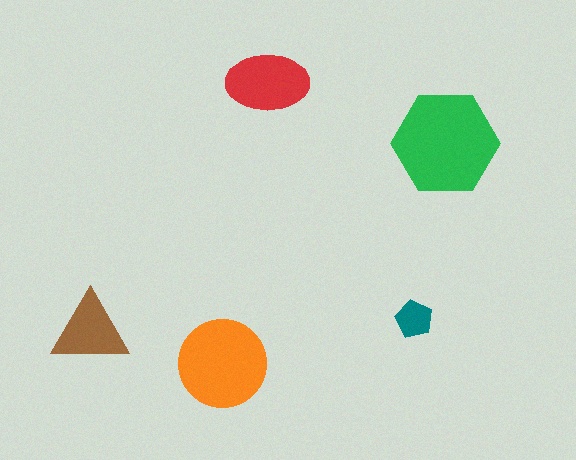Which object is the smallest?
The teal pentagon.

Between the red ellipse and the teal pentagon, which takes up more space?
The red ellipse.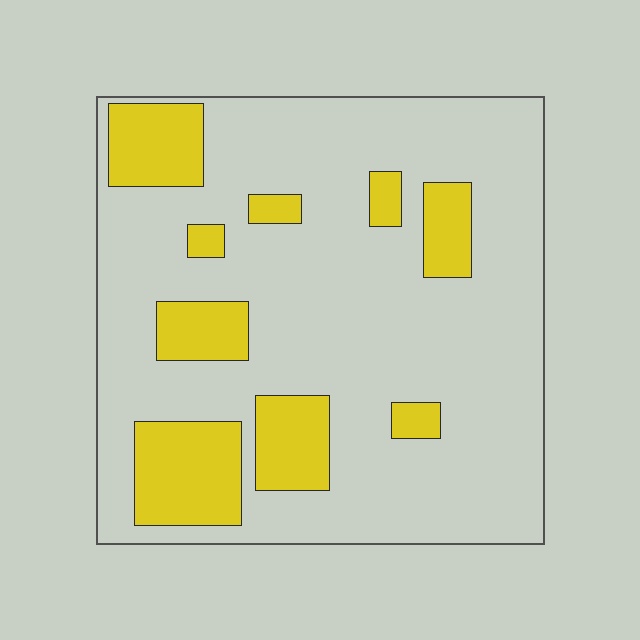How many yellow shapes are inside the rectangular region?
9.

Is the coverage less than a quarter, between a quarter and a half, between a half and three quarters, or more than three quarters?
Less than a quarter.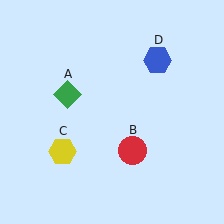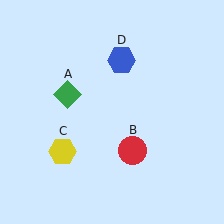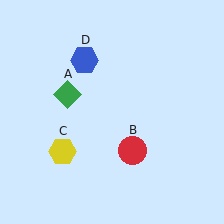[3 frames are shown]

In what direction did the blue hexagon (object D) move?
The blue hexagon (object D) moved left.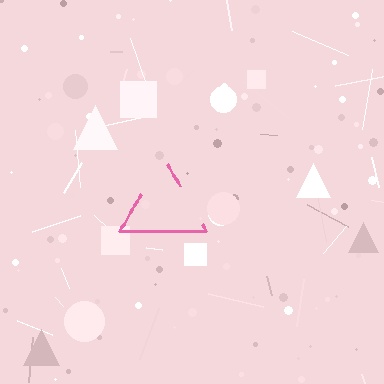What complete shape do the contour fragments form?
The contour fragments form a triangle.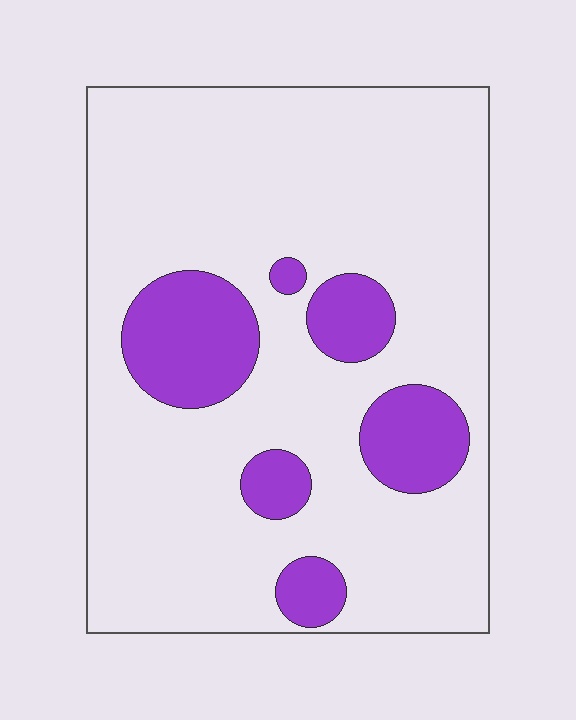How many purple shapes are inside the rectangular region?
6.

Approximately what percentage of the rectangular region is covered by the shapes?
Approximately 20%.